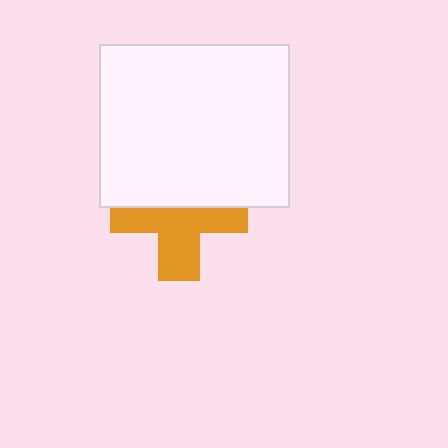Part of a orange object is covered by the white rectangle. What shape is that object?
It is a cross.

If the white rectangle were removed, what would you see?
You would see the complete orange cross.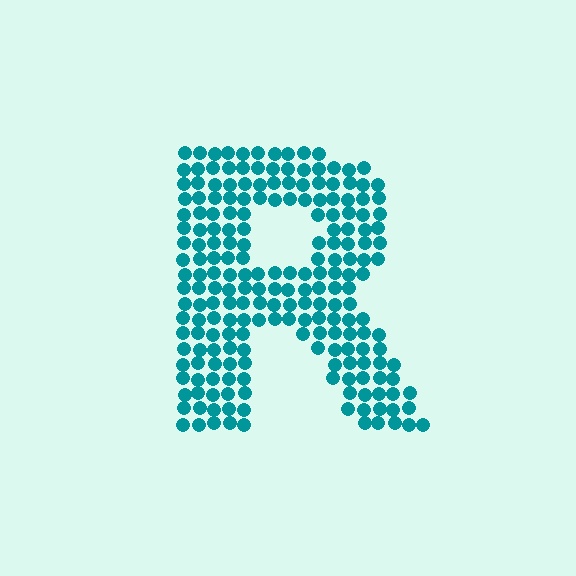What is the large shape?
The large shape is the letter R.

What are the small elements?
The small elements are circles.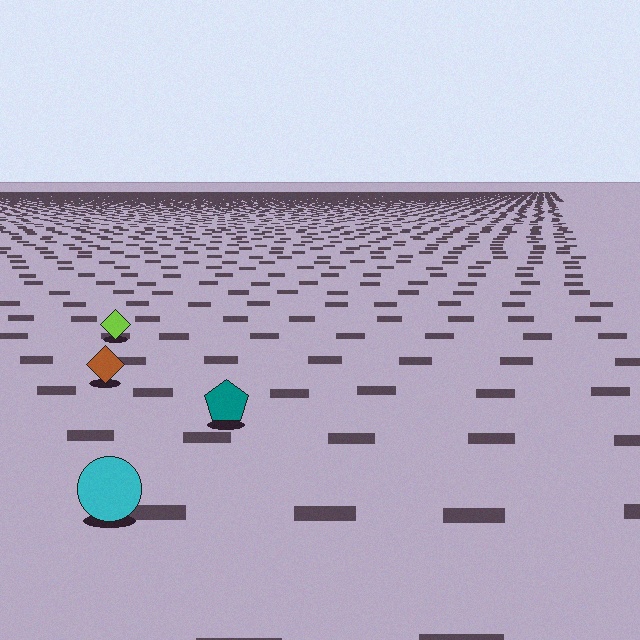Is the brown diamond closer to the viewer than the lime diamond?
Yes. The brown diamond is closer — you can tell from the texture gradient: the ground texture is coarser near it.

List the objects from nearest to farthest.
From nearest to farthest: the cyan circle, the teal pentagon, the brown diamond, the lime diamond.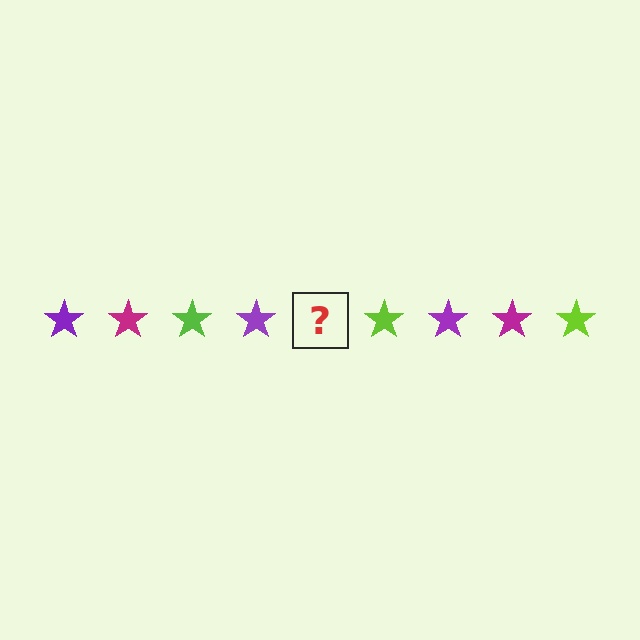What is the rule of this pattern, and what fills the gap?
The rule is that the pattern cycles through purple, magenta, lime stars. The gap should be filled with a magenta star.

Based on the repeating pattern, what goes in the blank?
The blank should be a magenta star.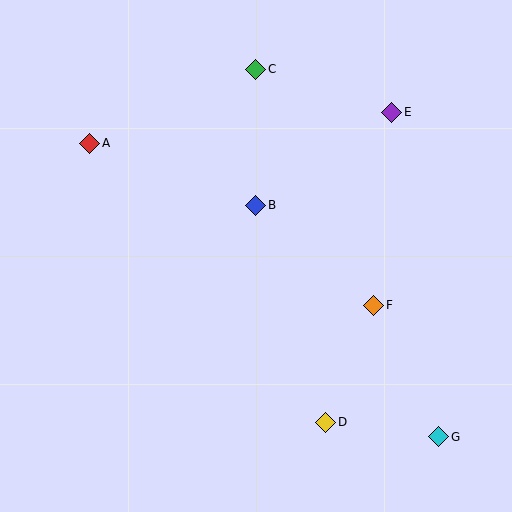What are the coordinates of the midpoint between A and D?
The midpoint between A and D is at (208, 283).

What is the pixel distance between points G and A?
The distance between G and A is 456 pixels.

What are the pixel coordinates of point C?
Point C is at (256, 70).